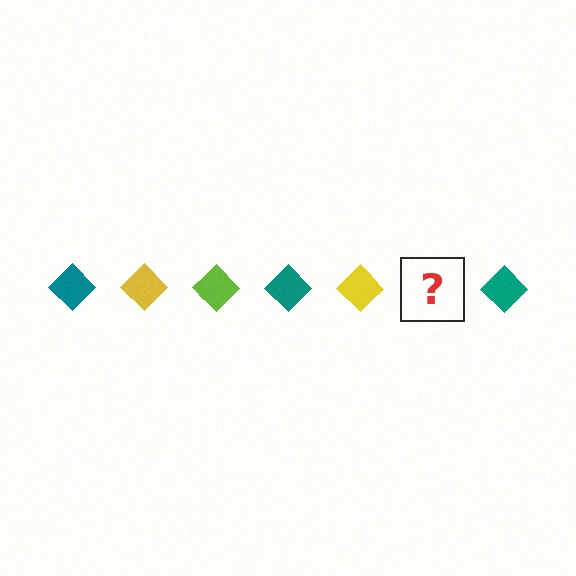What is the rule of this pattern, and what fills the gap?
The rule is that the pattern cycles through teal, yellow, lime diamonds. The gap should be filled with a lime diamond.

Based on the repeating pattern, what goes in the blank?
The blank should be a lime diamond.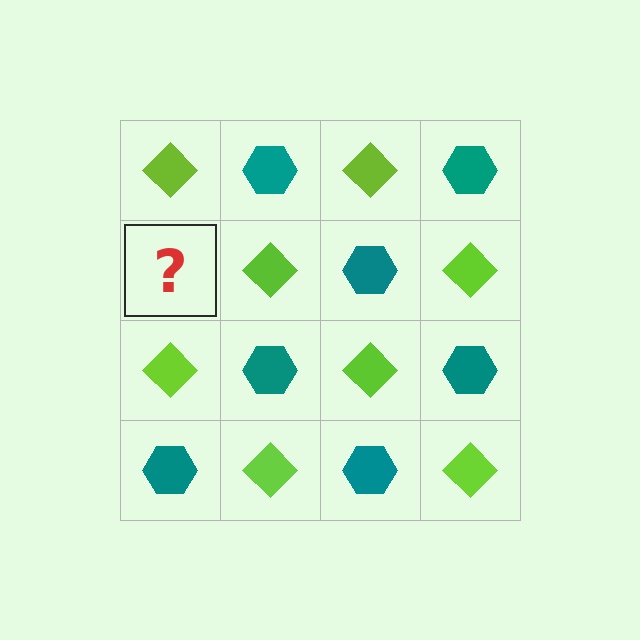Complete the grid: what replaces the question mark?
The question mark should be replaced with a teal hexagon.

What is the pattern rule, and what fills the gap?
The rule is that it alternates lime diamond and teal hexagon in a checkerboard pattern. The gap should be filled with a teal hexagon.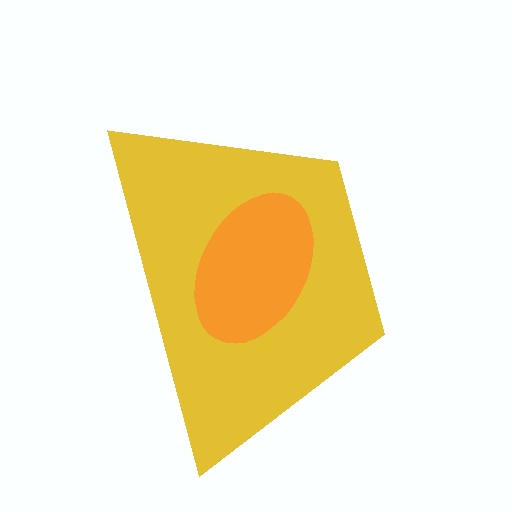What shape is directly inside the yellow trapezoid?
The orange ellipse.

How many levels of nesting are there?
2.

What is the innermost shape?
The orange ellipse.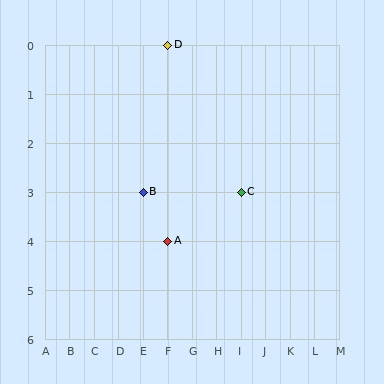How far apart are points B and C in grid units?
Points B and C are 4 columns apart.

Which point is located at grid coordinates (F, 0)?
Point D is at (F, 0).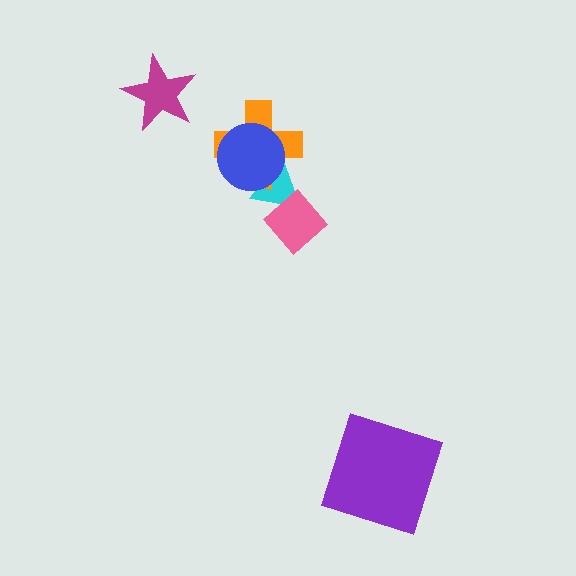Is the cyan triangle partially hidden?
Yes, it is partially covered by another shape.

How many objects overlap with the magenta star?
0 objects overlap with the magenta star.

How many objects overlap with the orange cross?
2 objects overlap with the orange cross.